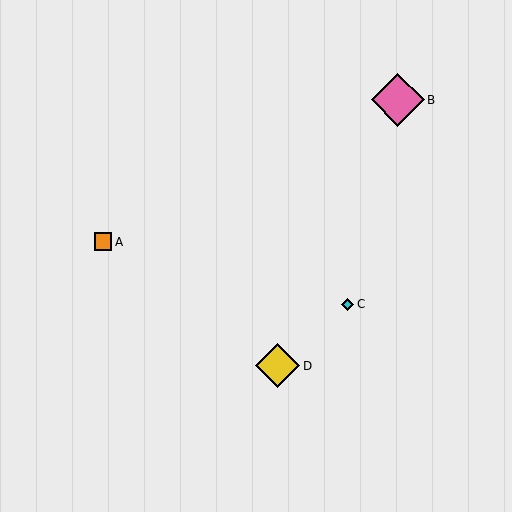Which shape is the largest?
The pink diamond (labeled B) is the largest.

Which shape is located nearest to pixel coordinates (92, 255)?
The orange square (labeled A) at (103, 242) is nearest to that location.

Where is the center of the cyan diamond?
The center of the cyan diamond is at (348, 304).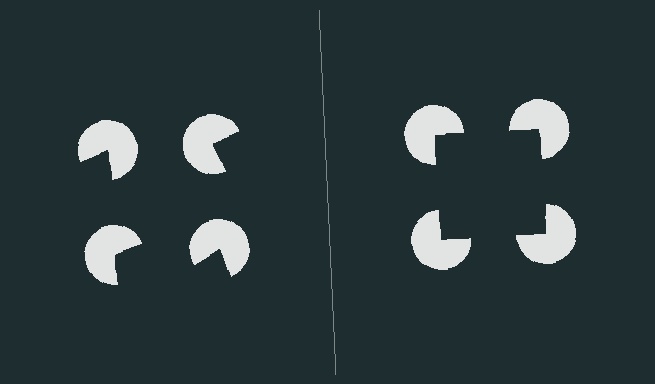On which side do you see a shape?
An illusory square appears on the right side. On the left side the wedge cuts are rotated, so no coherent shape forms.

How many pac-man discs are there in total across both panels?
8 — 4 on each side.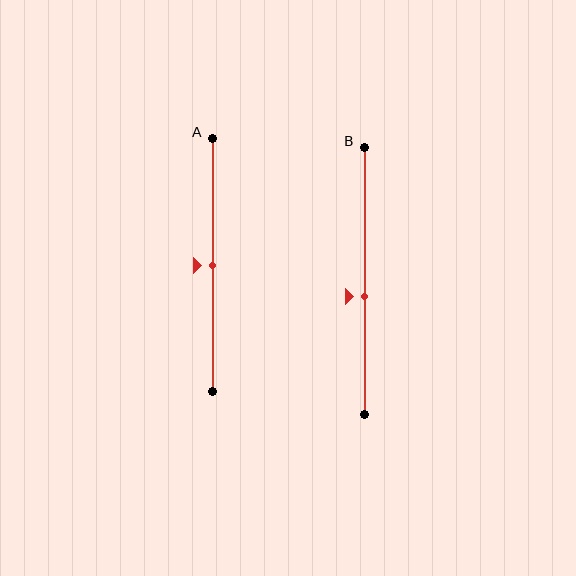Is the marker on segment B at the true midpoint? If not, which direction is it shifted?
No, the marker on segment B is shifted downward by about 6% of the segment length.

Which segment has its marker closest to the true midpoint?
Segment A has its marker closest to the true midpoint.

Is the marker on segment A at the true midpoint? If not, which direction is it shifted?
Yes, the marker on segment A is at the true midpoint.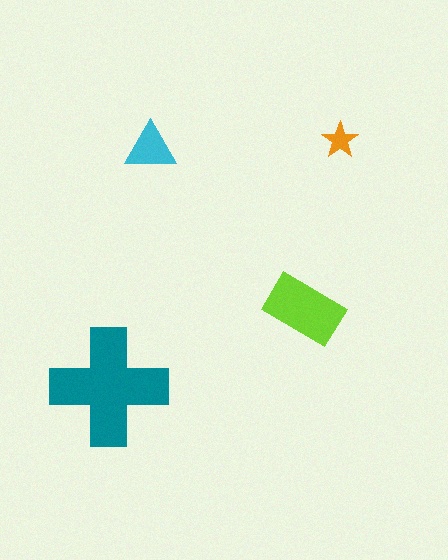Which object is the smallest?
The orange star.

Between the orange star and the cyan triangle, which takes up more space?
The cyan triangle.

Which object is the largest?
The teal cross.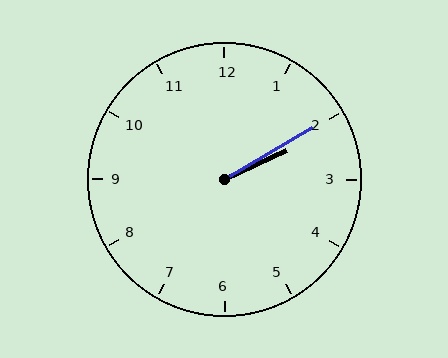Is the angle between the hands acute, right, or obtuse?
It is acute.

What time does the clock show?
2:10.